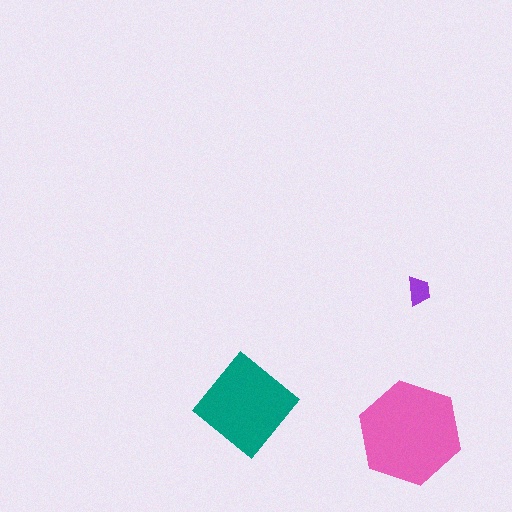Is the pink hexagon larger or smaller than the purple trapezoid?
Larger.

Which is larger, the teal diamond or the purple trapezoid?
The teal diamond.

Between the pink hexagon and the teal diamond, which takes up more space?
The pink hexagon.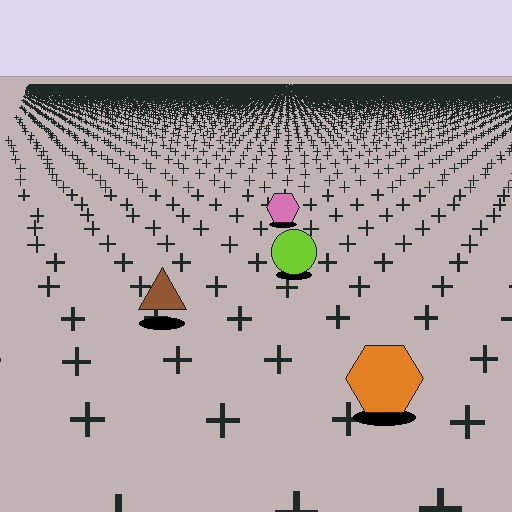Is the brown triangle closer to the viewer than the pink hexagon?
Yes. The brown triangle is closer — you can tell from the texture gradient: the ground texture is coarser near it.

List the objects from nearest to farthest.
From nearest to farthest: the orange hexagon, the brown triangle, the lime circle, the pink hexagon.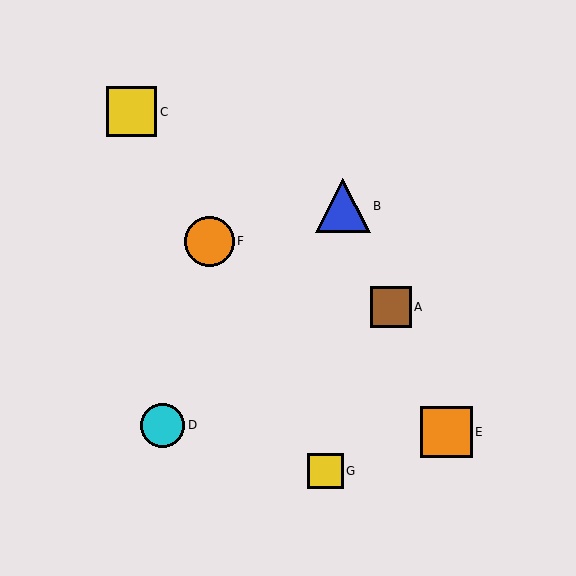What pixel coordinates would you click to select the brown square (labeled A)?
Click at (391, 307) to select the brown square A.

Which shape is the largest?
The blue triangle (labeled B) is the largest.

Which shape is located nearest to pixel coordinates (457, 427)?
The orange square (labeled E) at (446, 432) is nearest to that location.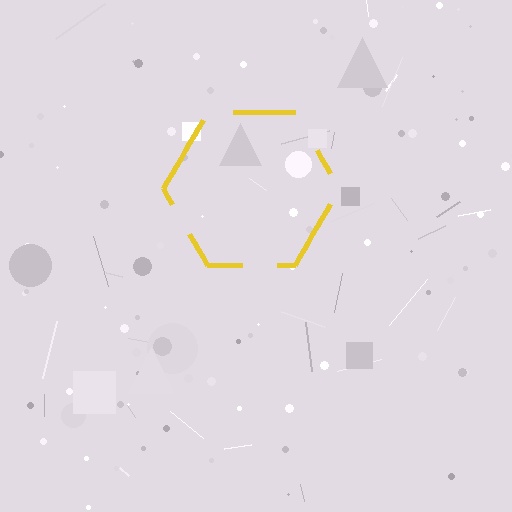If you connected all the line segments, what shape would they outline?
They would outline a hexagon.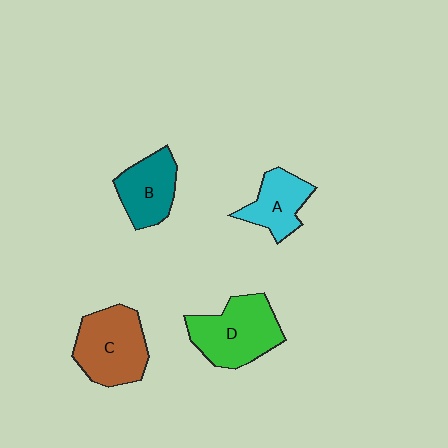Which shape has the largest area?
Shape D (green).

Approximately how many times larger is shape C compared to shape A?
Approximately 1.5 times.